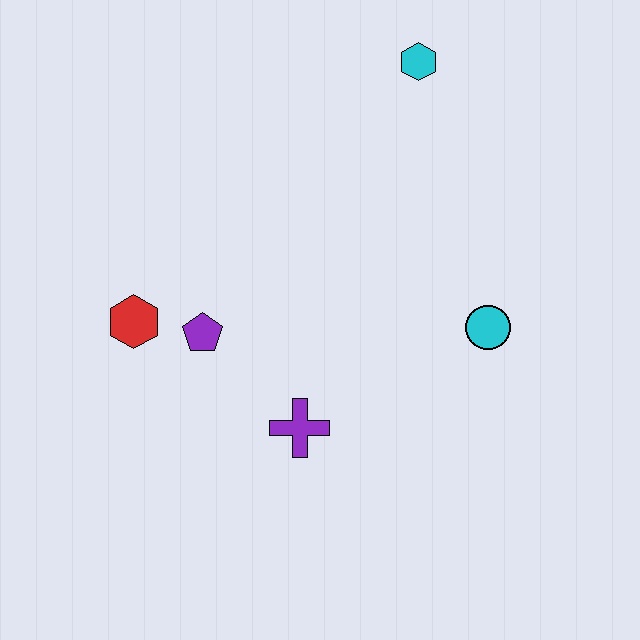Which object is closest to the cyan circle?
The purple cross is closest to the cyan circle.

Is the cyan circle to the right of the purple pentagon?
Yes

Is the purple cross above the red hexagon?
No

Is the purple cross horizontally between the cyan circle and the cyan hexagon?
No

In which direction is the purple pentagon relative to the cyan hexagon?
The purple pentagon is below the cyan hexagon.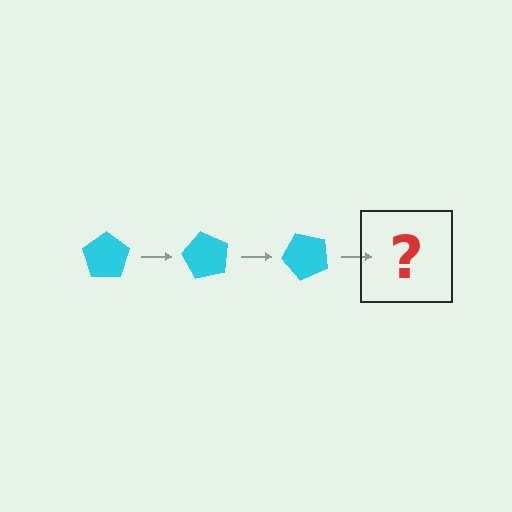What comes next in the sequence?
The next element should be a cyan pentagon rotated 180 degrees.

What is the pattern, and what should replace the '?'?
The pattern is that the pentagon rotates 60 degrees each step. The '?' should be a cyan pentagon rotated 180 degrees.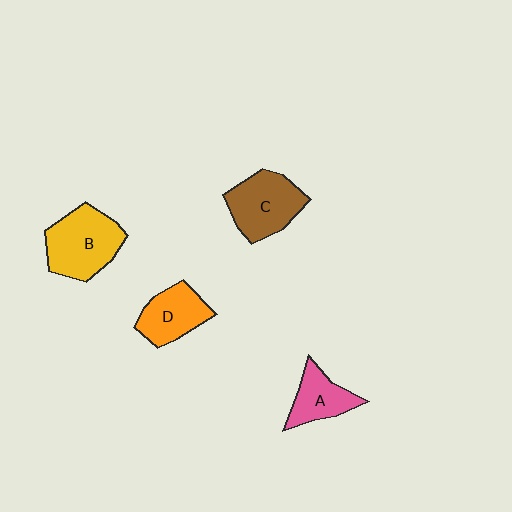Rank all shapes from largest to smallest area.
From largest to smallest: B (yellow), C (brown), D (orange), A (pink).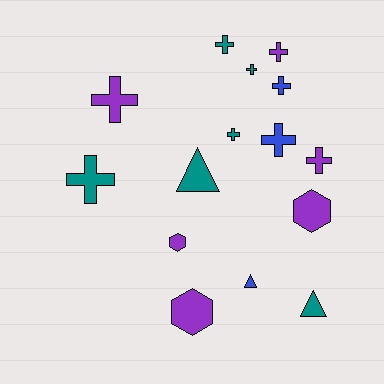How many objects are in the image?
There are 15 objects.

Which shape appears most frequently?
Cross, with 9 objects.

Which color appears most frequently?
Purple, with 6 objects.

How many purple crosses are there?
There are 3 purple crosses.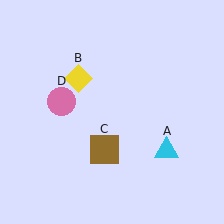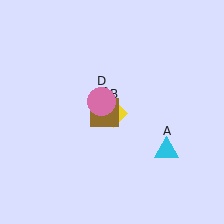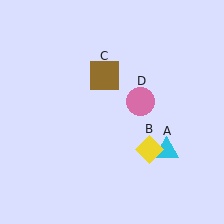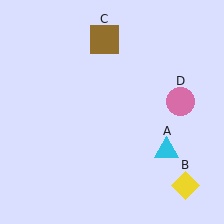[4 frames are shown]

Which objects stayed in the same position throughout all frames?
Cyan triangle (object A) remained stationary.